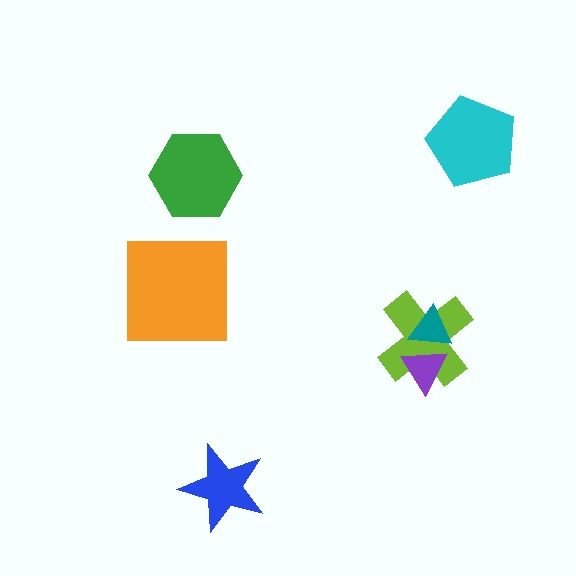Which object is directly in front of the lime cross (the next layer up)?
The teal triangle is directly in front of the lime cross.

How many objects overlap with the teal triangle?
2 objects overlap with the teal triangle.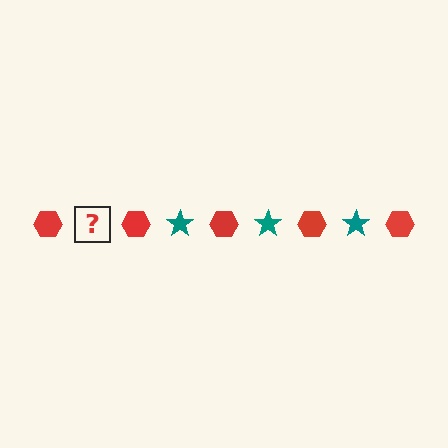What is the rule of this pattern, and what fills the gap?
The rule is that the pattern alternates between red hexagon and teal star. The gap should be filled with a teal star.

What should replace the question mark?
The question mark should be replaced with a teal star.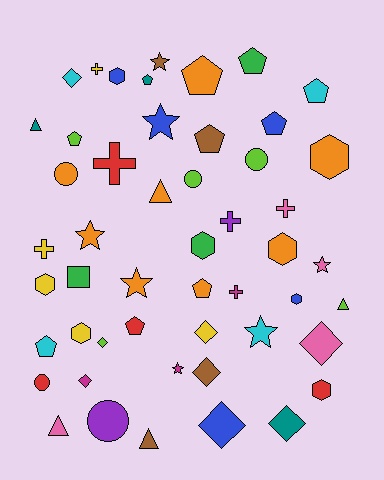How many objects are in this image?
There are 50 objects.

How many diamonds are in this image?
There are 8 diamonds.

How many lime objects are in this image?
There are 5 lime objects.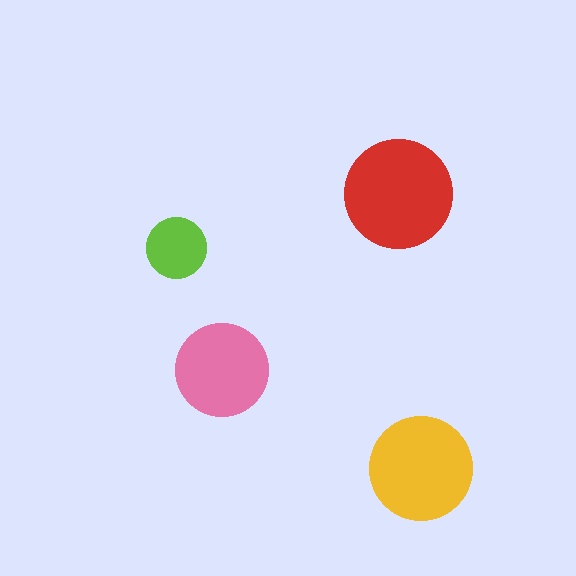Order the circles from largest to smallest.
the red one, the yellow one, the pink one, the lime one.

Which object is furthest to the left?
The lime circle is leftmost.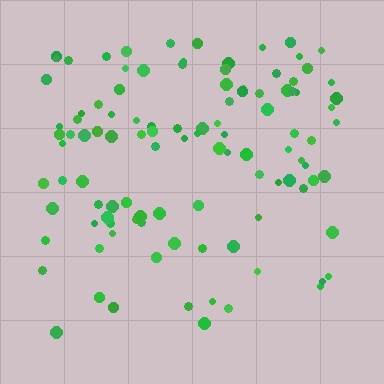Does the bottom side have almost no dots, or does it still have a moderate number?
Still a moderate number, just noticeably fewer than the top.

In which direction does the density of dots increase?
From bottom to top, with the top side densest.